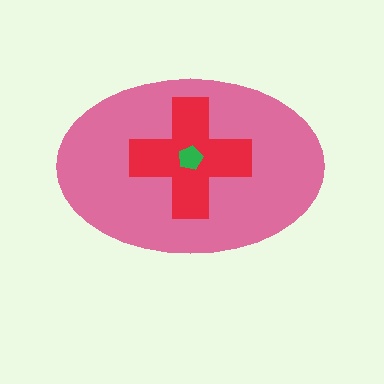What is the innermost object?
The green pentagon.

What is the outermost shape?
The pink ellipse.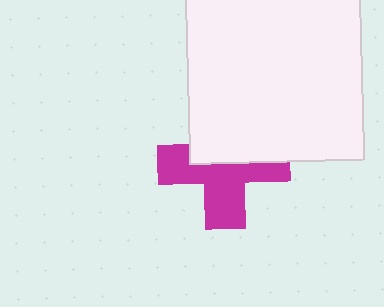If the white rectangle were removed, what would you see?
You would see the complete magenta cross.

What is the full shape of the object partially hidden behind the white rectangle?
The partially hidden object is a magenta cross.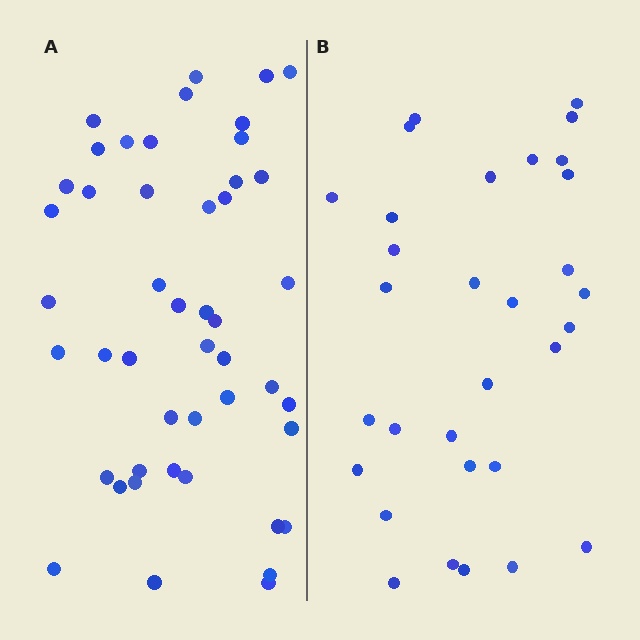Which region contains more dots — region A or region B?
Region A (the left region) has more dots.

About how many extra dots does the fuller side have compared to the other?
Region A has approximately 15 more dots than region B.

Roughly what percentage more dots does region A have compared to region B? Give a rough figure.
About 50% more.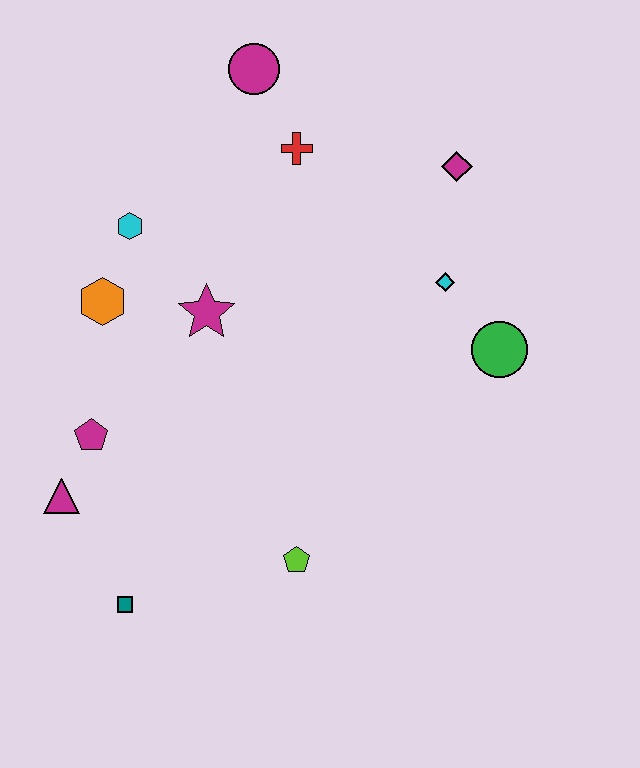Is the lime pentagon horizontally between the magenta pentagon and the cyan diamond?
Yes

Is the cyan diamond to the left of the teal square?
No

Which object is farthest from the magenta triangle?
The magenta diamond is farthest from the magenta triangle.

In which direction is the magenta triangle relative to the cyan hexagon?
The magenta triangle is below the cyan hexagon.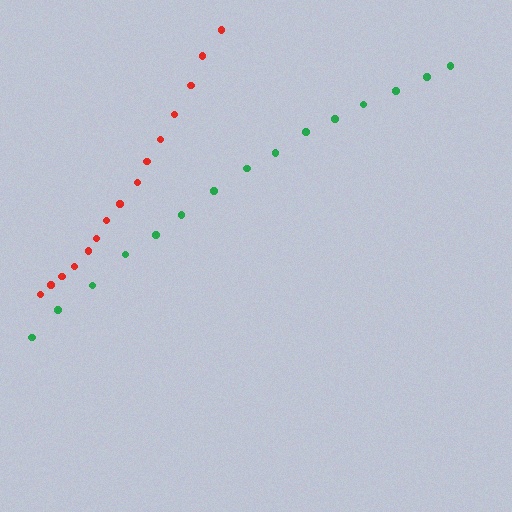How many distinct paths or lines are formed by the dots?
There are 2 distinct paths.